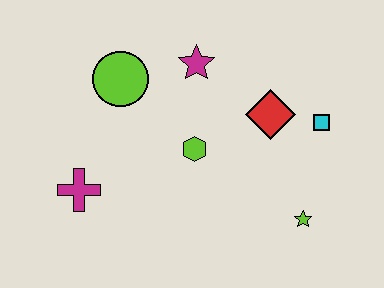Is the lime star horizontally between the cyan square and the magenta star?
Yes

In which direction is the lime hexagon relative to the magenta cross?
The lime hexagon is to the right of the magenta cross.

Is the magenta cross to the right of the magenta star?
No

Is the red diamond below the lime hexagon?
No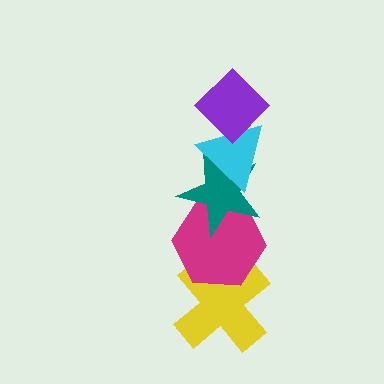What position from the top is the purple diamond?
The purple diamond is 1st from the top.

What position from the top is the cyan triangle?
The cyan triangle is 2nd from the top.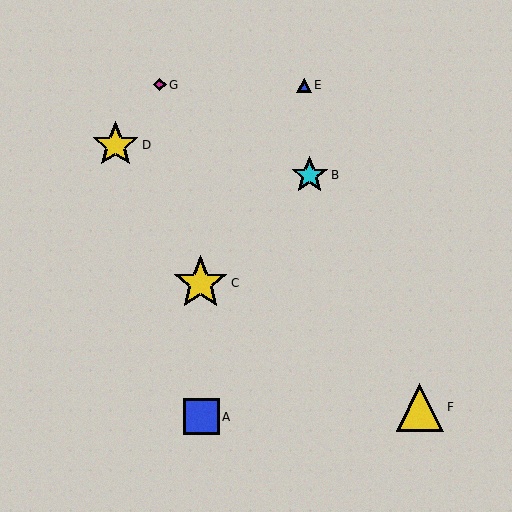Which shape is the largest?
The yellow star (labeled C) is the largest.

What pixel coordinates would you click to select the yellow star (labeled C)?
Click at (200, 283) to select the yellow star C.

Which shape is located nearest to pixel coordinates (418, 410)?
The yellow triangle (labeled F) at (420, 407) is nearest to that location.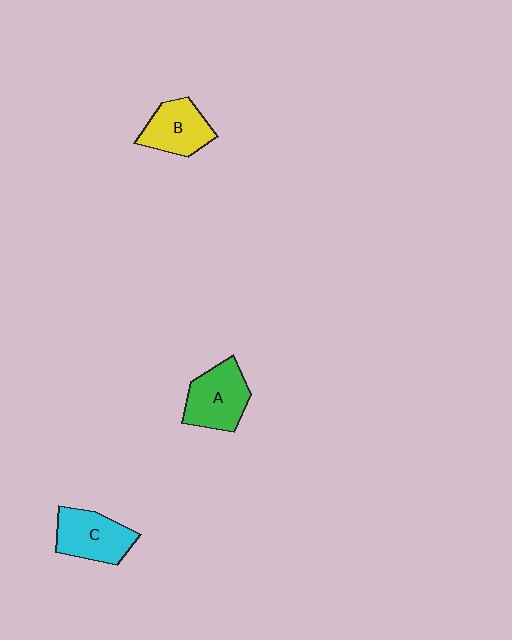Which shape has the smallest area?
Shape B (yellow).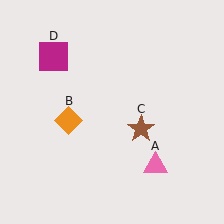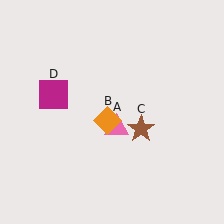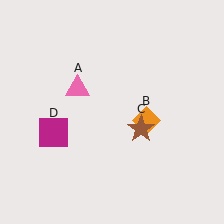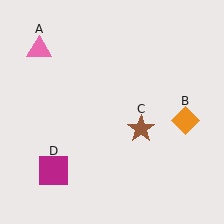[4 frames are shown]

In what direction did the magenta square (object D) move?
The magenta square (object D) moved down.